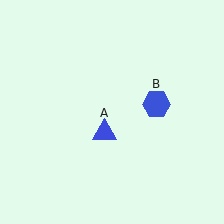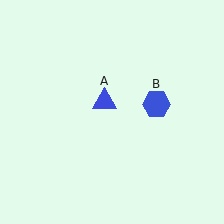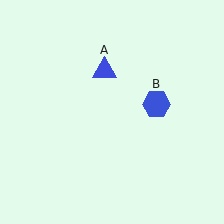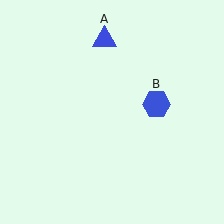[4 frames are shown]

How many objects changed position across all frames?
1 object changed position: blue triangle (object A).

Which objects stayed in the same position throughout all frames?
Blue hexagon (object B) remained stationary.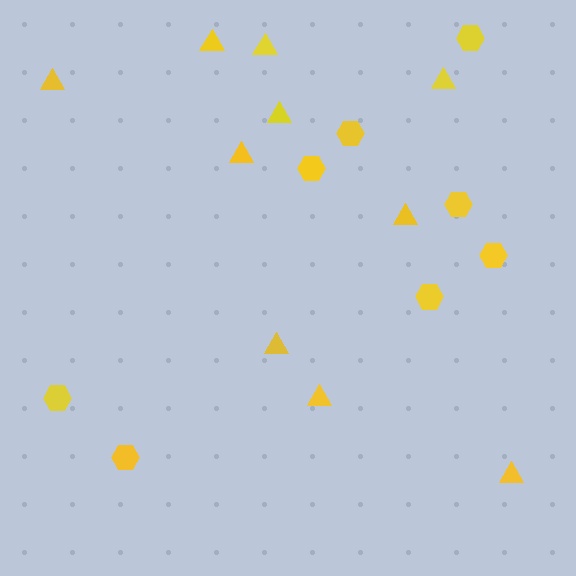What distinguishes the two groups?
There are 2 groups: one group of triangles (10) and one group of hexagons (8).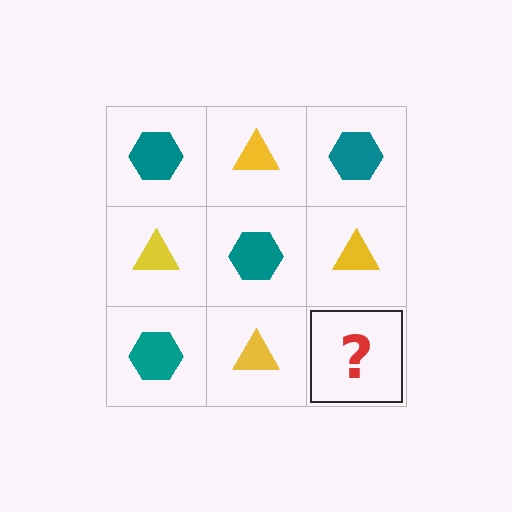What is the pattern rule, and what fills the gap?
The rule is that it alternates teal hexagon and yellow triangle in a checkerboard pattern. The gap should be filled with a teal hexagon.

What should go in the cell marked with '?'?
The missing cell should contain a teal hexagon.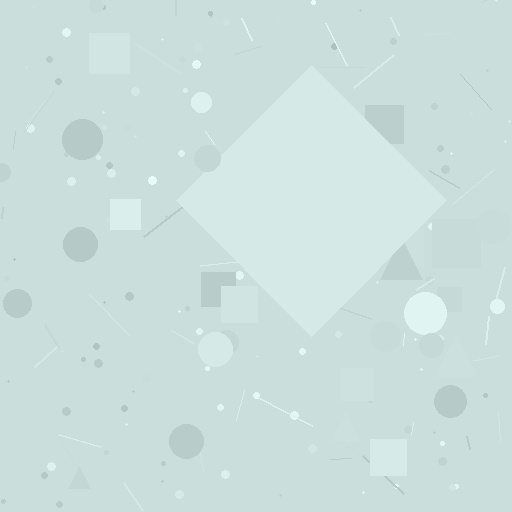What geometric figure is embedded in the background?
A diamond is embedded in the background.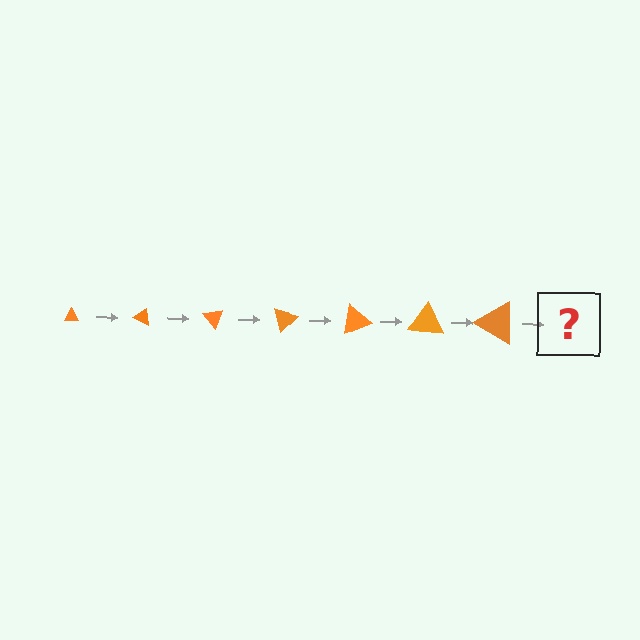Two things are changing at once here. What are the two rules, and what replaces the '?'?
The two rules are that the triangle grows larger each step and it rotates 25 degrees each step. The '?' should be a triangle, larger than the previous one and rotated 175 degrees from the start.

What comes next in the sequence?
The next element should be a triangle, larger than the previous one and rotated 175 degrees from the start.